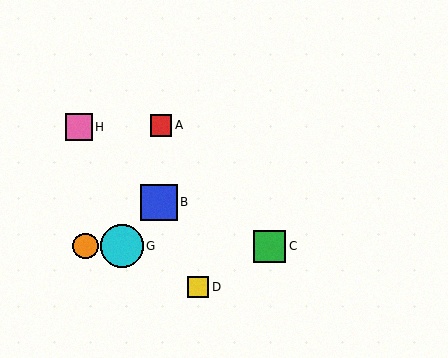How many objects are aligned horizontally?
4 objects (C, E, F, G) are aligned horizontally.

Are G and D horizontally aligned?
No, G is at y≈246 and D is at y≈287.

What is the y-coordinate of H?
Object H is at y≈127.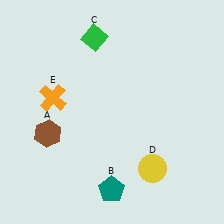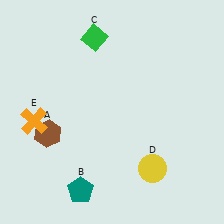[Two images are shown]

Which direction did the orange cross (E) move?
The orange cross (E) moved down.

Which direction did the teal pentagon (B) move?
The teal pentagon (B) moved left.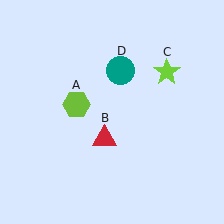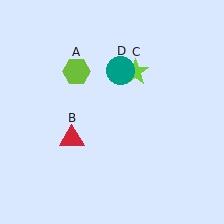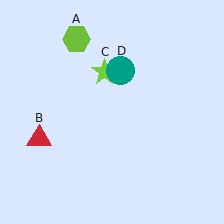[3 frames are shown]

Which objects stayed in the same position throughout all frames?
Teal circle (object D) remained stationary.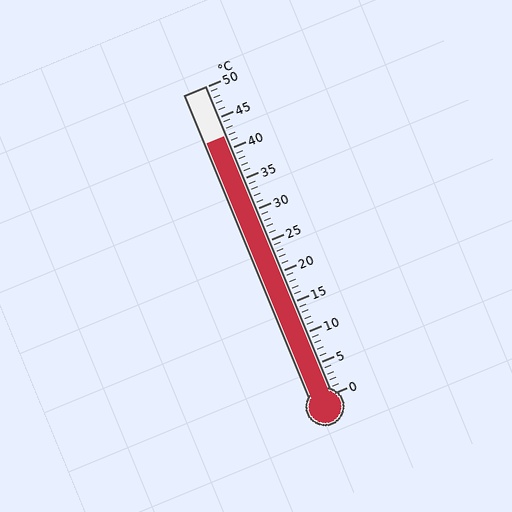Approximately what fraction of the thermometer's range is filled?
The thermometer is filled to approximately 85% of its range.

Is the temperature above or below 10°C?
The temperature is above 10°C.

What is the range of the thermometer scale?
The thermometer scale ranges from 0°C to 50°C.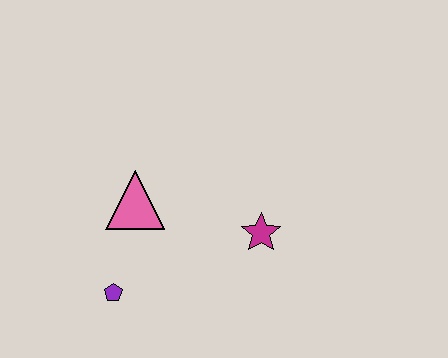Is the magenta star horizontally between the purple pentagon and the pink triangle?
No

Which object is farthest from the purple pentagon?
The magenta star is farthest from the purple pentagon.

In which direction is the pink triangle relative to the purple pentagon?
The pink triangle is above the purple pentagon.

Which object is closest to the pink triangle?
The purple pentagon is closest to the pink triangle.